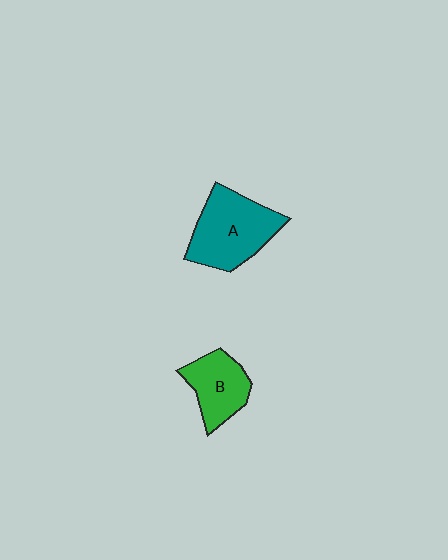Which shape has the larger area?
Shape A (teal).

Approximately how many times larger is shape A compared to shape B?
Approximately 1.5 times.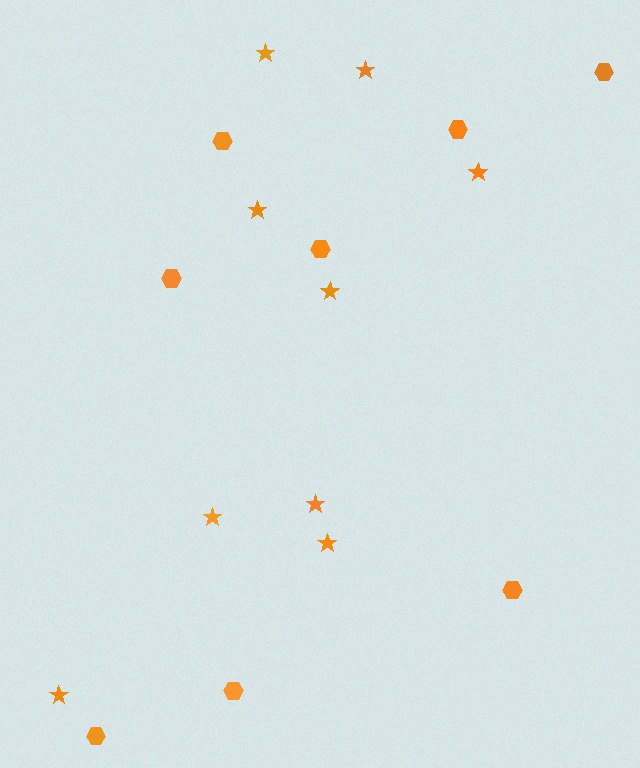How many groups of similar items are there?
There are 2 groups: one group of stars (9) and one group of hexagons (8).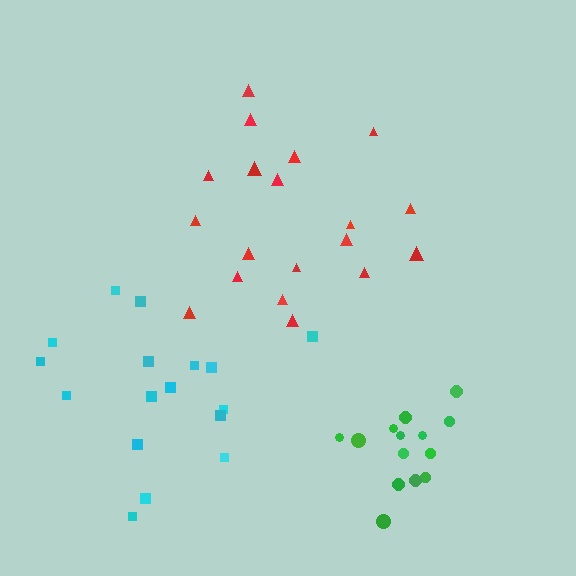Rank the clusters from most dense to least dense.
green, red, cyan.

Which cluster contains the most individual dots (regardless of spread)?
Red (20).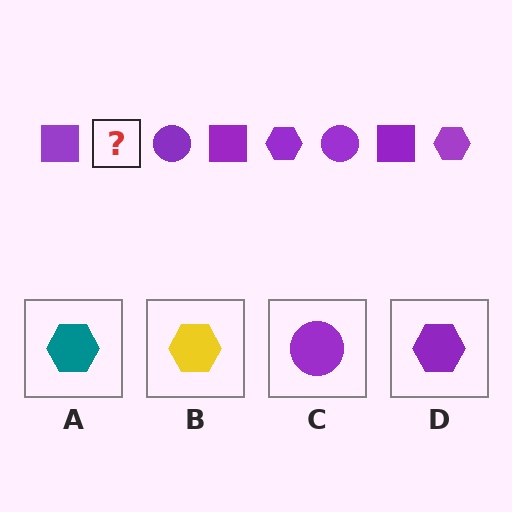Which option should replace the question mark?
Option D.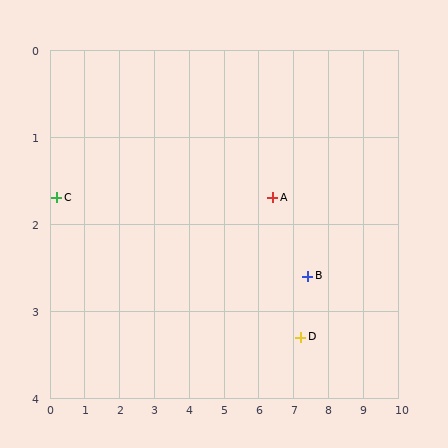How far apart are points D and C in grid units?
Points D and C are about 7.2 grid units apart.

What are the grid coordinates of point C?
Point C is at approximately (0.2, 1.7).